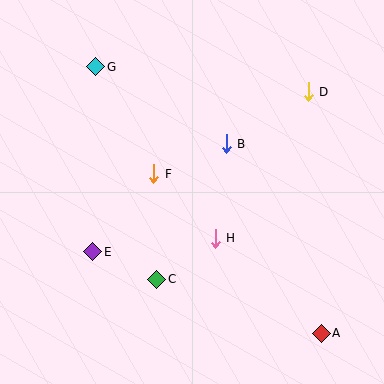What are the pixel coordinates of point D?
Point D is at (308, 92).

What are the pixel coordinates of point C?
Point C is at (157, 280).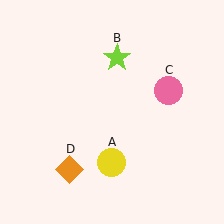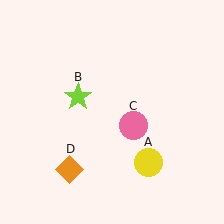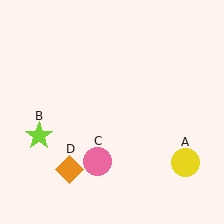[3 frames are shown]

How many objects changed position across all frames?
3 objects changed position: yellow circle (object A), lime star (object B), pink circle (object C).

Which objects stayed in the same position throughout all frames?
Orange diamond (object D) remained stationary.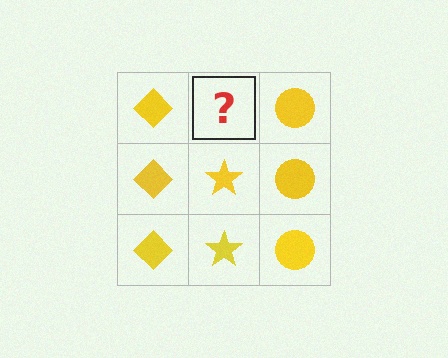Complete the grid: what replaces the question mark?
The question mark should be replaced with a yellow star.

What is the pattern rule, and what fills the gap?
The rule is that each column has a consistent shape. The gap should be filled with a yellow star.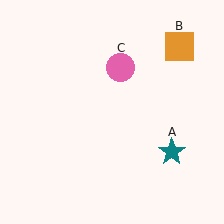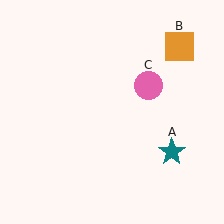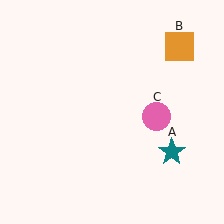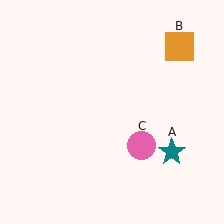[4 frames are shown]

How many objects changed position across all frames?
1 object changed position: pink circle (object C).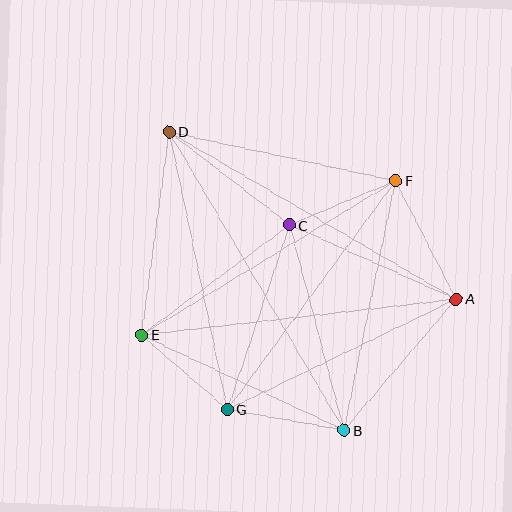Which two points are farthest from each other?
Points B and D are farthest from each other.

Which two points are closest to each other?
Points E and G are closest to each other.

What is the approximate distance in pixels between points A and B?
The distance between A and B is approximately 173 pixels.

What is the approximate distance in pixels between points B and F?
The distance between B and F is approximately 255 pixels.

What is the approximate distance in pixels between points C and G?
The distance between C and G is approximately 194 pixels.